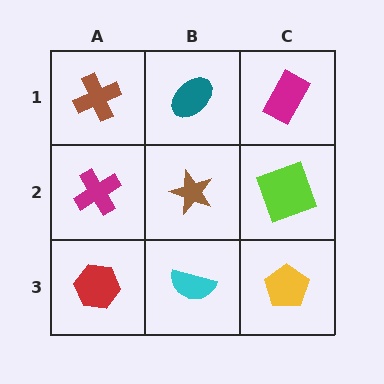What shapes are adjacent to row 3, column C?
A lime square (row 2, column C), a cyan semicircle (row 3, column B).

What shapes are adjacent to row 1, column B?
A brown star (row 2, column B), a brown cross (row 1, column A), a magenta rectangle (row 1, column C).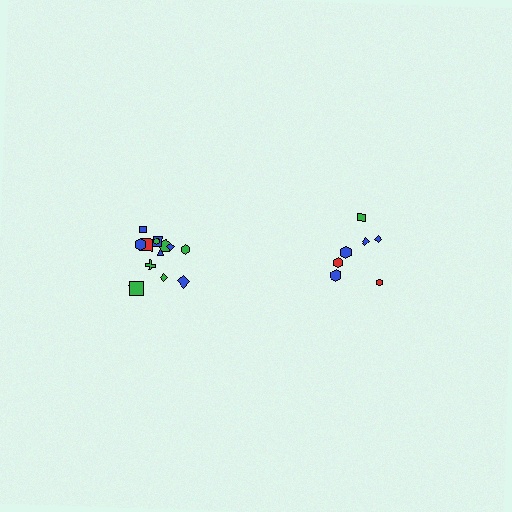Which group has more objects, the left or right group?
The left group.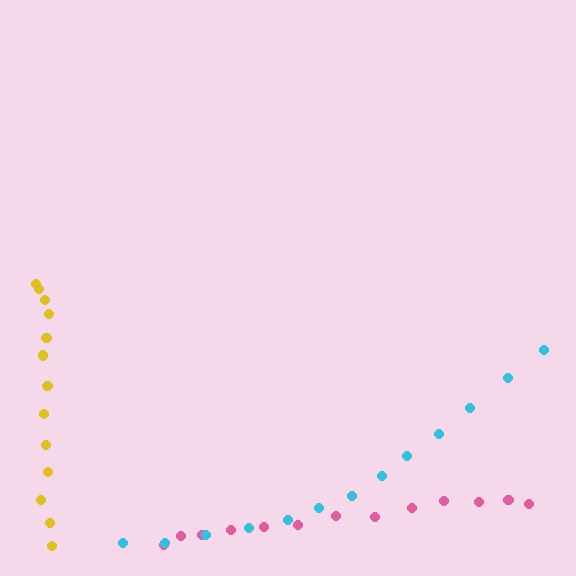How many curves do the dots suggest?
There are 3 distinct paths.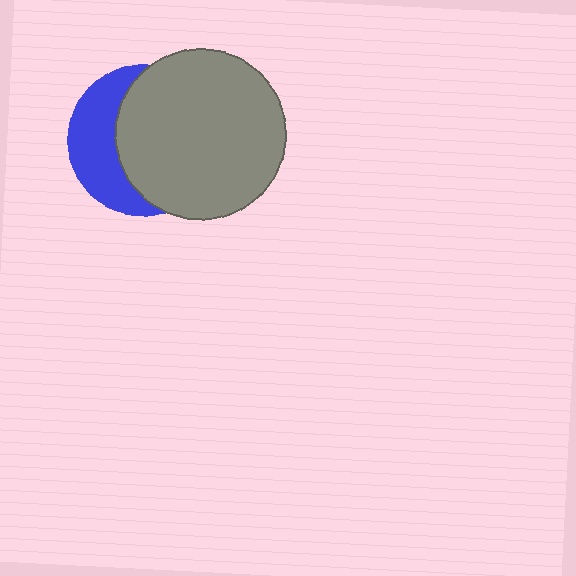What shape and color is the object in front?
The object in front is a gray circle.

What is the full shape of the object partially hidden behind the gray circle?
The partially hidden object is a blue circle.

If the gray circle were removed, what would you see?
You would see the complete blue circle.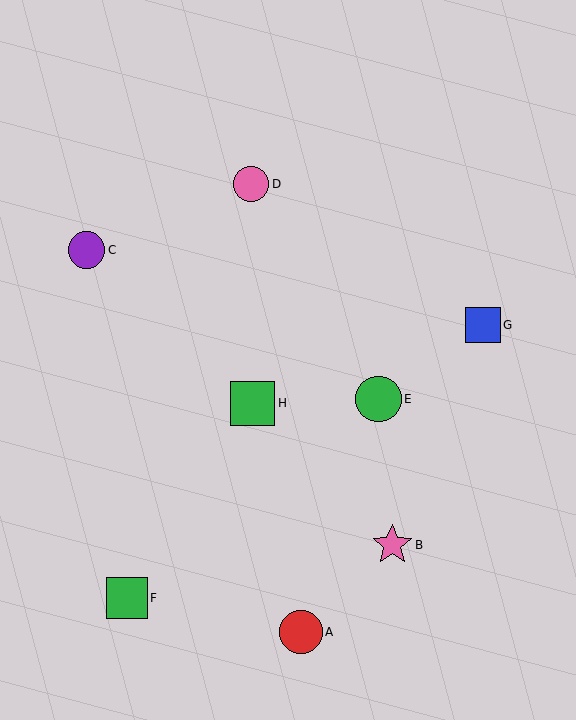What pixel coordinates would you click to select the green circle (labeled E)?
Click at (378, 399) to select the green circle E.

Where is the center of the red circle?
The center of the red circle is at (301, 632).